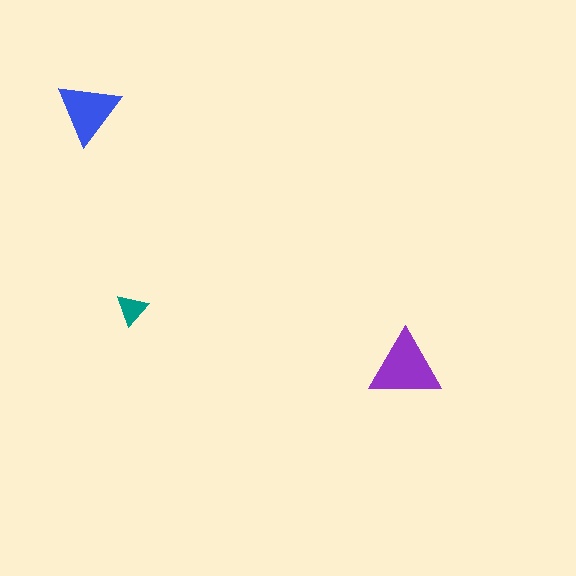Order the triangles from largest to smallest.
the purple one, the blue one, the teal one.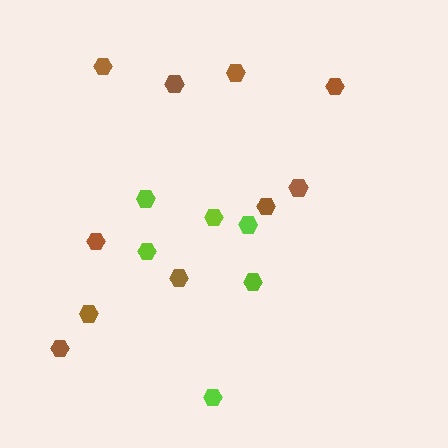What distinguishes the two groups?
There are 2 groups: one group of lime hexagons (6) and one group of brown hexagons (10).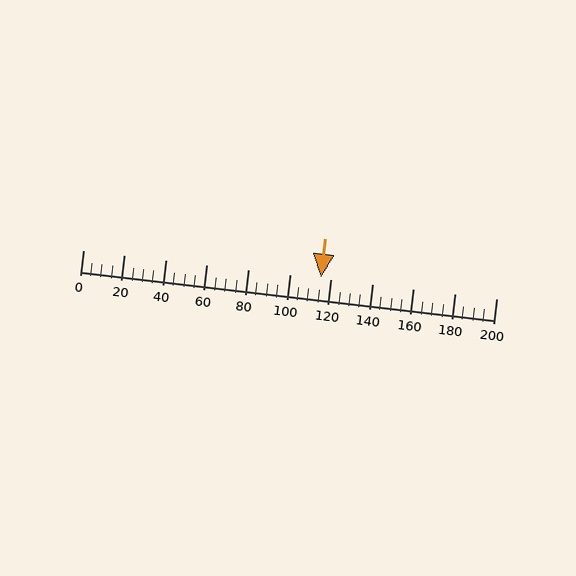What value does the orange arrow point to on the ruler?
The orange arrow points to approximately 115.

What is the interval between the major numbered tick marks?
The major tick marks are spaced 20 units apart.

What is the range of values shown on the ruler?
The ruler shows values from 0 to 200.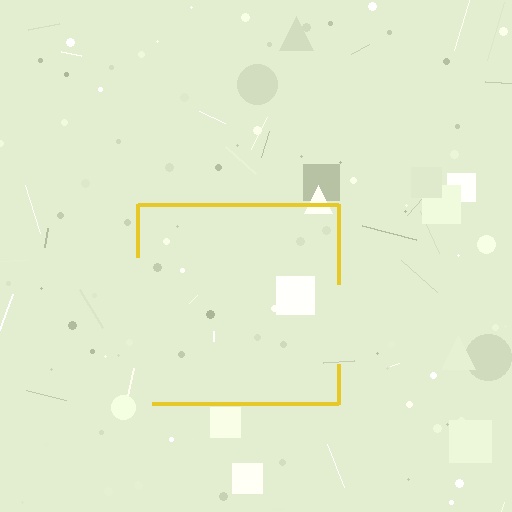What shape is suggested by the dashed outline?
The dashed outline suggests a square.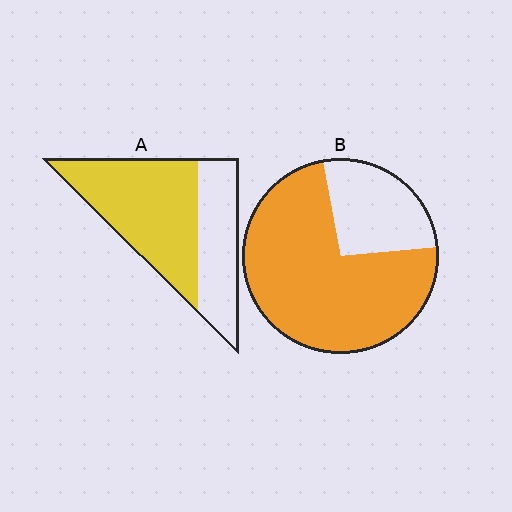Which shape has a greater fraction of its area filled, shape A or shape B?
Shape B.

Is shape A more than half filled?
Yes.